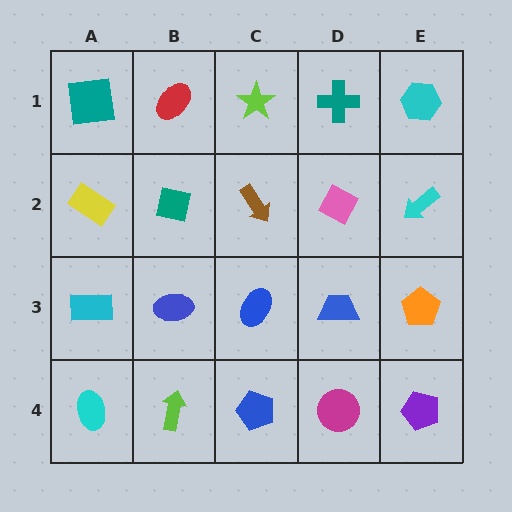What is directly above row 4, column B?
A blue ellipse.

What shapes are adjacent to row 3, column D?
A pink diamond (row 2, column D), a magenta circle (row 4, column D), a blue ellipse (row 3, column C), an orange pentagon (row 3, column E).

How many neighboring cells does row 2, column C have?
4.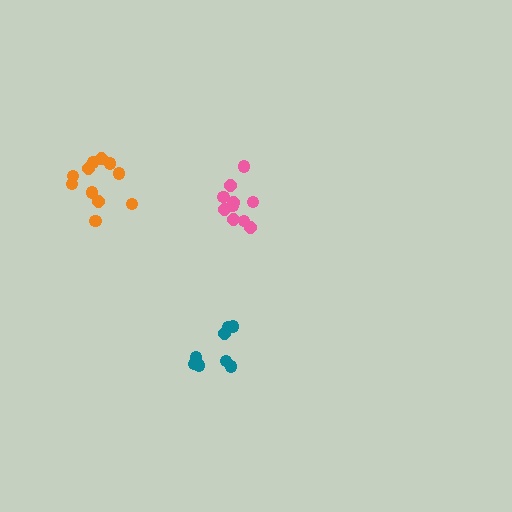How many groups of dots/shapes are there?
There are 3 groups.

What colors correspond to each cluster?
The clusters are colored: teal, orange, pink.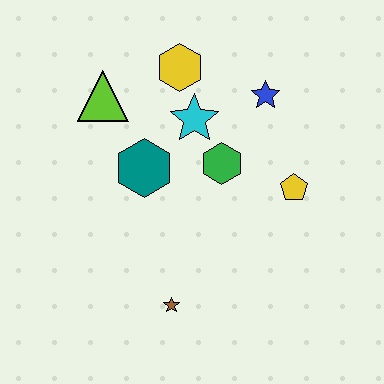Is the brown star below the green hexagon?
Yes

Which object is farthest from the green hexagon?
The brown star is farthest from the green hexagon.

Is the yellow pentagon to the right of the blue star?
Yes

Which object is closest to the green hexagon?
The cyan star is closest to the green hexagon.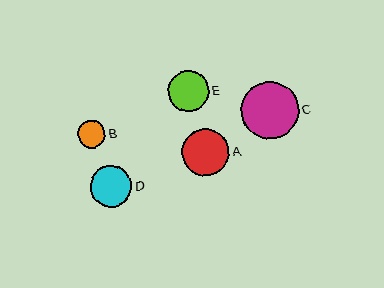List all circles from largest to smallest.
From largest to smallest: C, A, D, E, B.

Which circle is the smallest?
Circle B is the smallest with a size of approximately 27 pixels.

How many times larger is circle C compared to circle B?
Circle C is approximately 2.1 times the size of circle B.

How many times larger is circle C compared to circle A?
Circle C is approximately 1.2 times the size of circle A.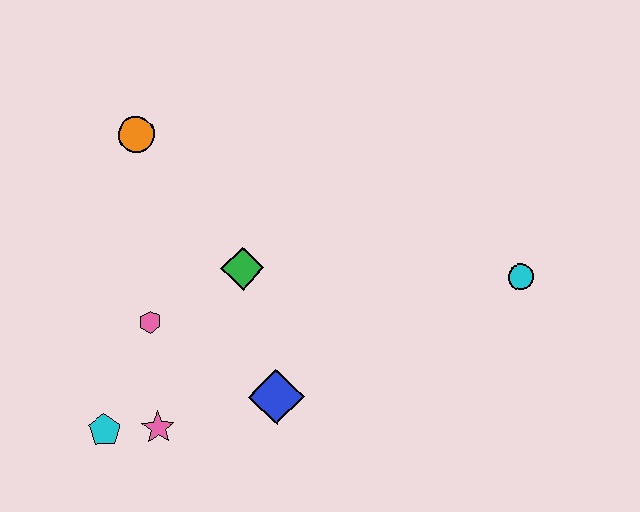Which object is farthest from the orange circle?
The cyan circle is farthest from the orange circle.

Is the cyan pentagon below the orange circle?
Yes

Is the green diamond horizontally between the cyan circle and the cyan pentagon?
Yes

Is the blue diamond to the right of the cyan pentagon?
Yes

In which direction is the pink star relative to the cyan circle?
The pink star is to the left of the cyan circle.